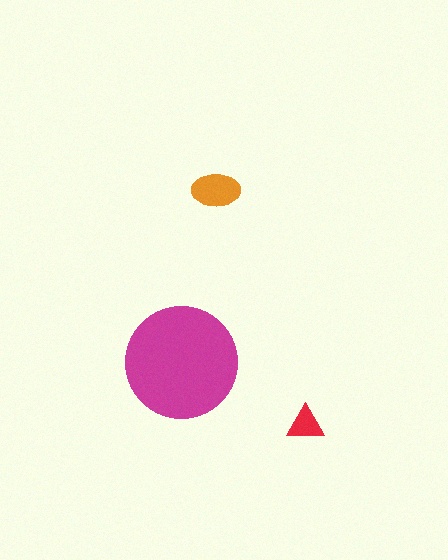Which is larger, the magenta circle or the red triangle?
The magenta circle.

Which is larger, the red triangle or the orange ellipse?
The orange ellipse.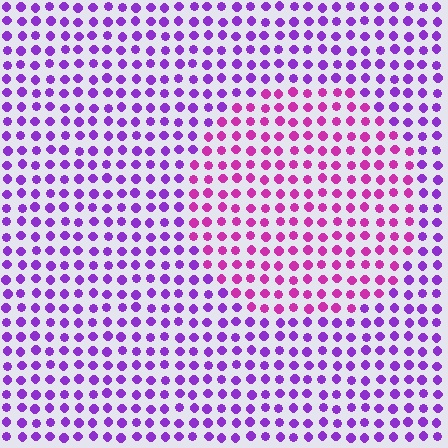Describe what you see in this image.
The image is filled with small purple elements in a uniform arrangement. A circle-shaped region is visible where the elements are tinted to a slightly different hue, forming a subtle color boundary.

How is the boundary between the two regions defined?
The boundary is defined purely by a slight shift in hue (about 37 degrees). Spacing, size, and orientation are identical on both sides.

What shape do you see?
I see a circle.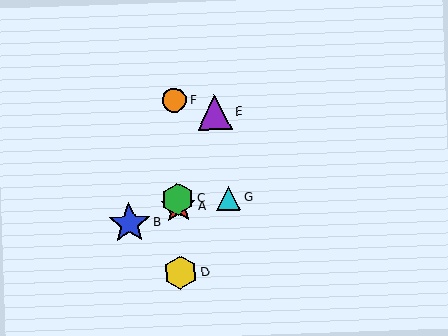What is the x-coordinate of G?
Object G is at x≈229.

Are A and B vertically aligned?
No, A is at x≈178 and B is at x≈129.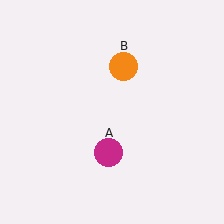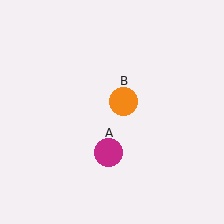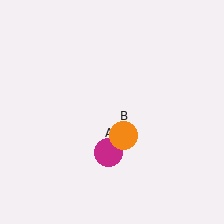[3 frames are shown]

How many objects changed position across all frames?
1 object changed position: orange circle (object B).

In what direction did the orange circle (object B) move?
The orange circle (object B) moved down.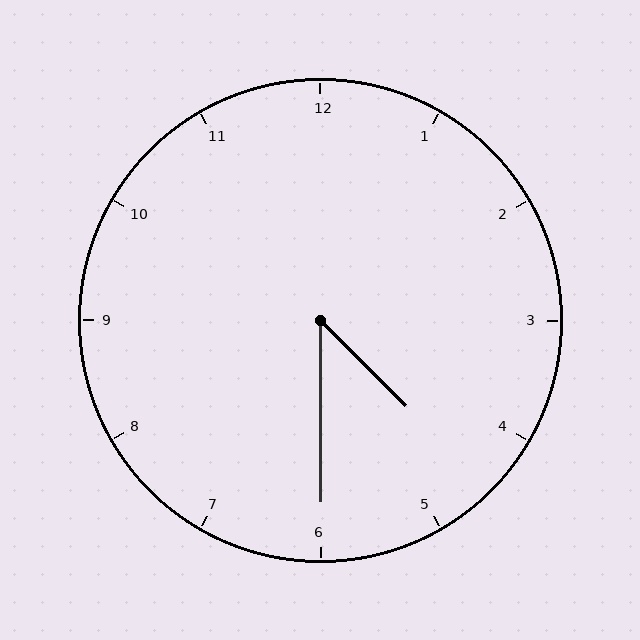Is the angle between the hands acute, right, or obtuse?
It is acute.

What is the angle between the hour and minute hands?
Approximately 45 degrees.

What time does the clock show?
4:30.